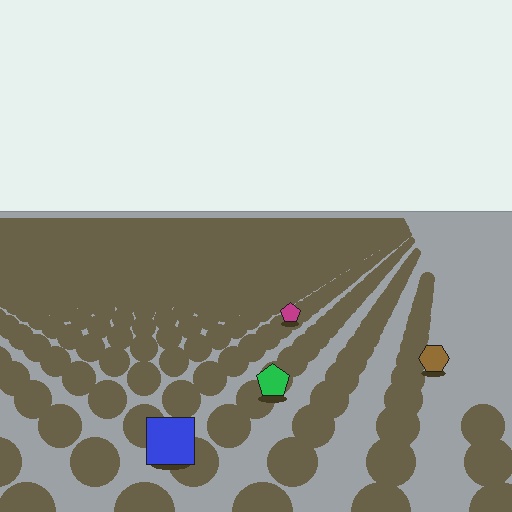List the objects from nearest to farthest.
From nearest to farthest: the blue square, the green pentagon, the brown hexagon, the magenta pentagon.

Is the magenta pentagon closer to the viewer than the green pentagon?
No. The green pentagon is closer — you can tell from the texture gradient: the ground texture is coarser near it.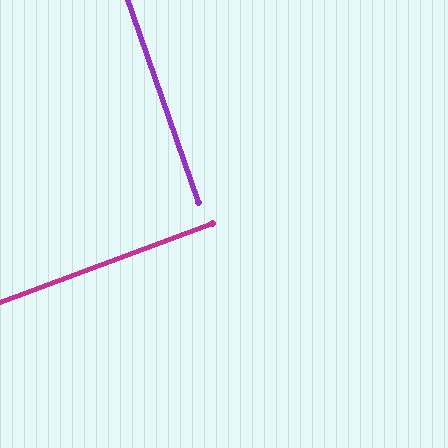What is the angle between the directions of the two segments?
Approximately 89 degrees.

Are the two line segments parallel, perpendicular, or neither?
Perpendicular — they meet at approximately 89°.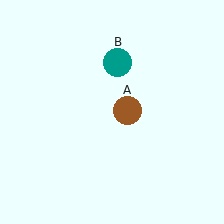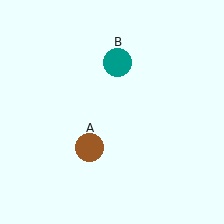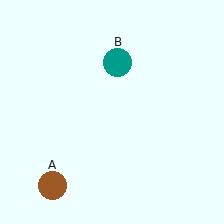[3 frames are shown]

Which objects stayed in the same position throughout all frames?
Teal circle (object B) remained stationary.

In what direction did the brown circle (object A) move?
The brown circle (object A) moved down and to the left.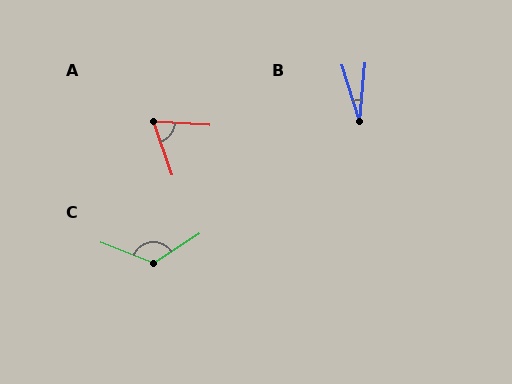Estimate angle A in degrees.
Approximately 67 degrees.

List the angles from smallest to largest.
B (23°), A (67°), C (126°).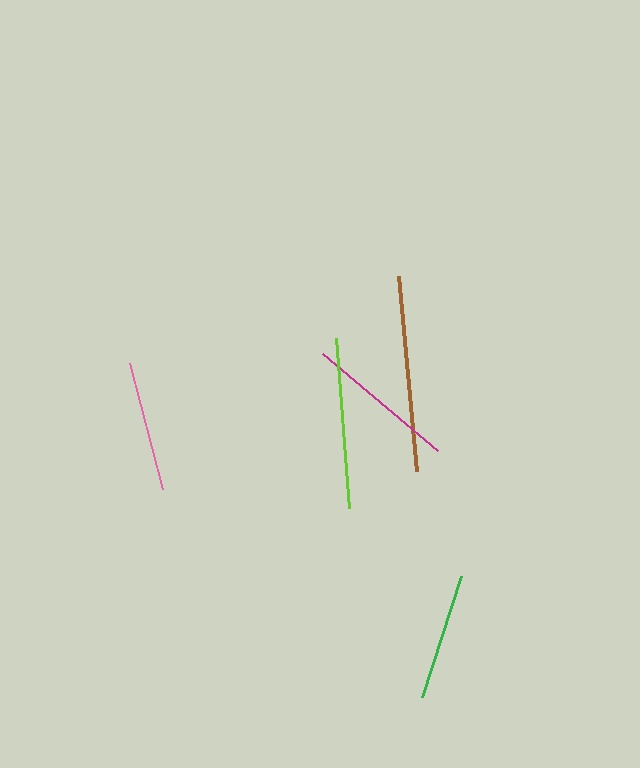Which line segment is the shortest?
The green line is the shortest at approximately 128 pixels.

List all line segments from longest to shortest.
From longest to shortest: brown, lime, magenta, pink, green.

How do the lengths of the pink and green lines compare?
The pink and green lines are approximately the same length.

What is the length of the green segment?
The green segment is approximately 128 pixels long.